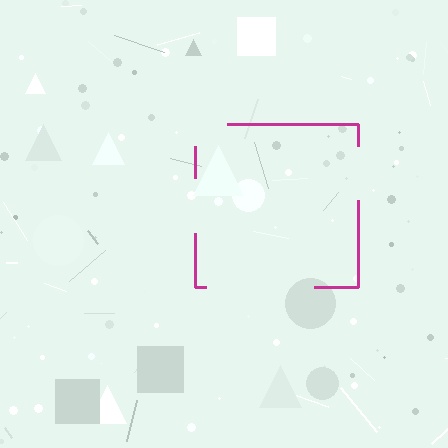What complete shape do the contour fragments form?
The contour fragments form a square.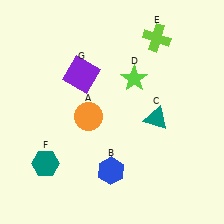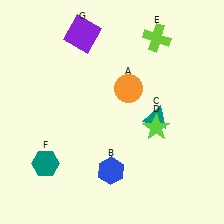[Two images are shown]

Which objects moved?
The objects that moved are: the orange circle (A), the lime star (D), the purple square (G).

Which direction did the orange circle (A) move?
The orange circle (A) moved right.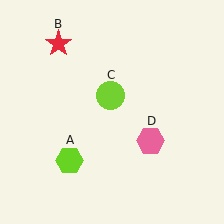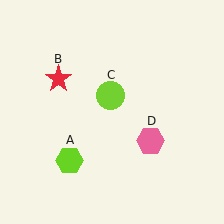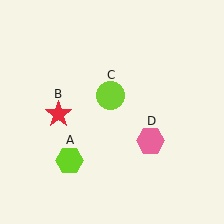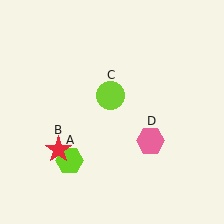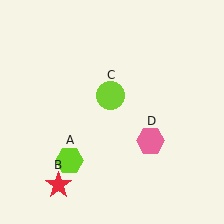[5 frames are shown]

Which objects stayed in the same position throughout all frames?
Lime hexagon (object A) and lime circle (object C) and pink hexagon (object D) remained stationary.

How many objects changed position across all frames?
1 object changed position: red star (object B).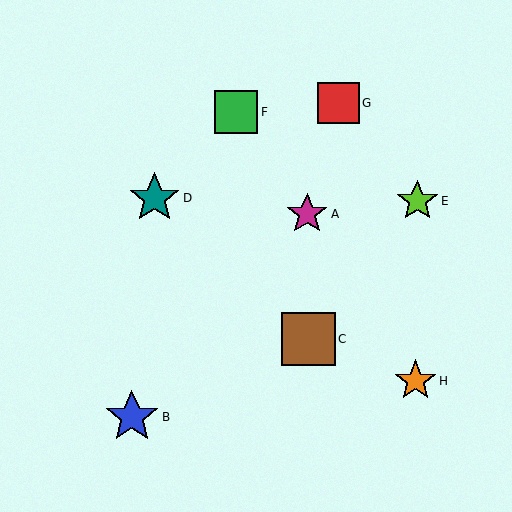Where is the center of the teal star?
The center of the teal star is at (154, 198).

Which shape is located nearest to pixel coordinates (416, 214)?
The lime star (labeled E) at (417, 201) is nearest to that location.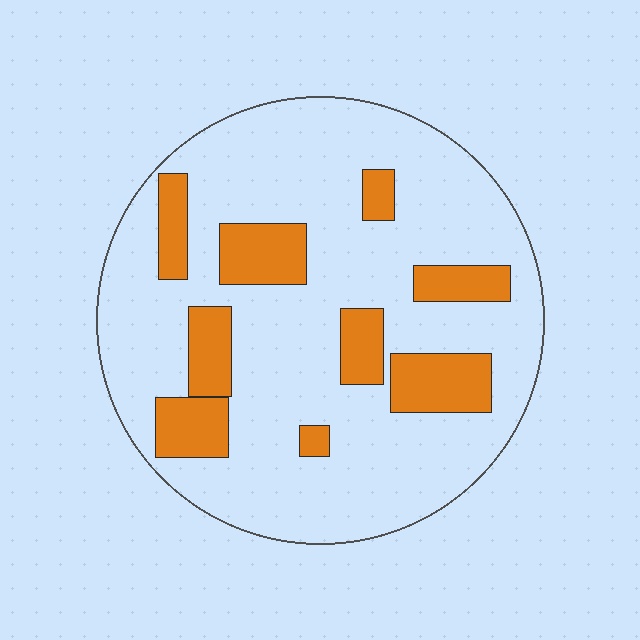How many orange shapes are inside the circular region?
9.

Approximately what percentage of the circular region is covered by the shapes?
Approximately 20%.